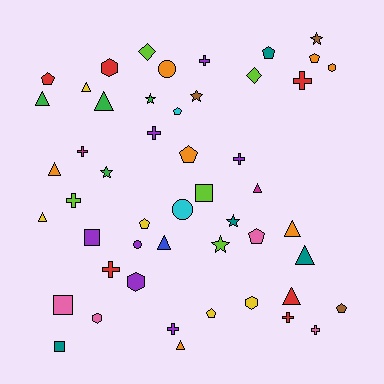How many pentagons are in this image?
There are 9 pentagons.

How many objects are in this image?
There are 50 objects.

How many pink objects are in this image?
There are 4 pink objects.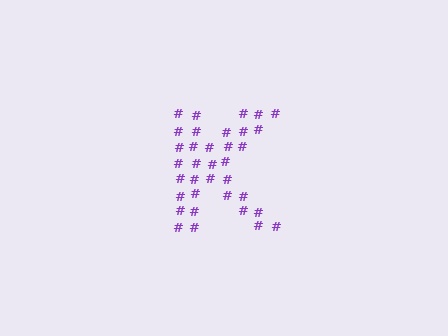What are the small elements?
The small elements are hash symbols.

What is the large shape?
The large shape is the letter K.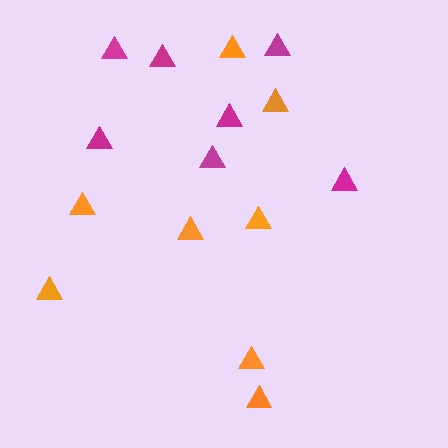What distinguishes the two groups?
There are 2 groups: one group of orange triangles (8) and one group of magenta triangles (7).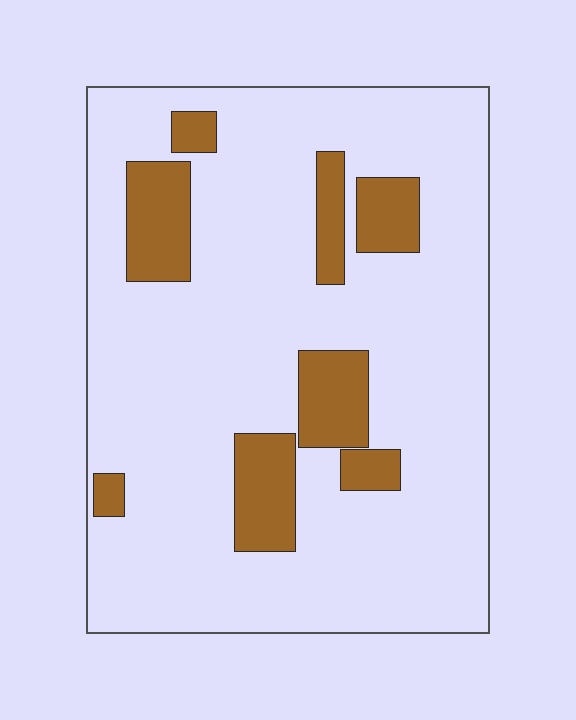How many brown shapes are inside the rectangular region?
8.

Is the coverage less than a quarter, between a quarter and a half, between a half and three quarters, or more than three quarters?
Less than a quarter.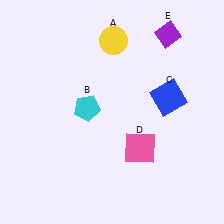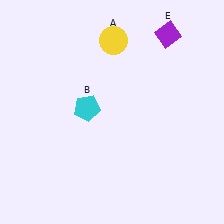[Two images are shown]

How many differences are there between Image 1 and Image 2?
There are 2 differences between the two images.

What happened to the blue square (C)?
The blue square (C) was removed in Image 2. It was in the top-right area of Image 1.